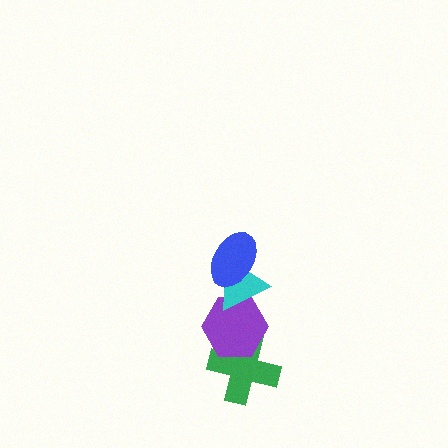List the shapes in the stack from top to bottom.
From top to bottom: the blue ellipse, the cyan triangle, the purple hexagon, the green cross.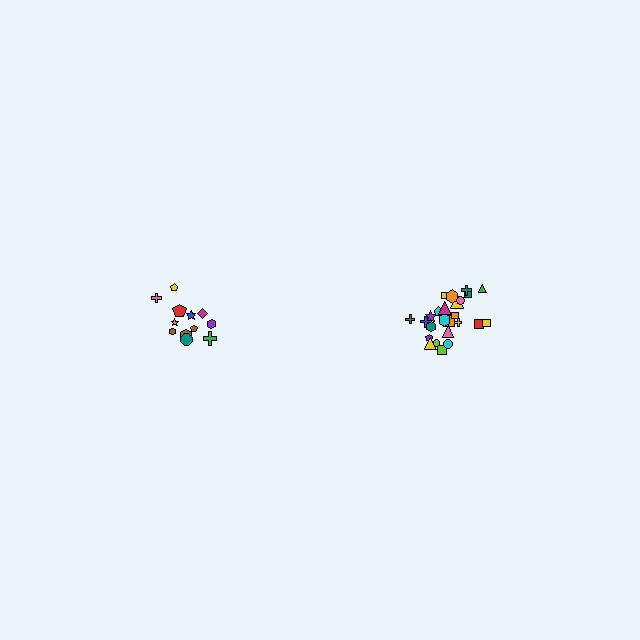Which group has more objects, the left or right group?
The right group.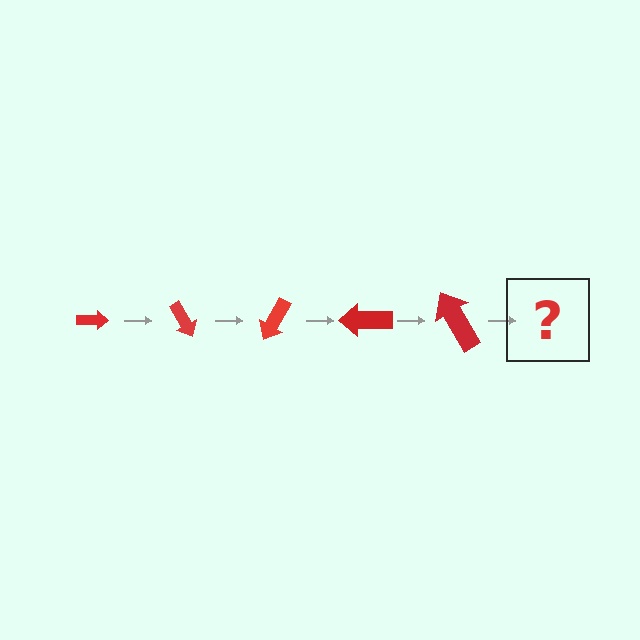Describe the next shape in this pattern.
It should be an arrow, larger than the previous one and rotated 300 degrees from the start.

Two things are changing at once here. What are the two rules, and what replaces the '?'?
The two rules are that the arrow grows larger each step and it rotates 60 degrees each step. The '?' should be an arrow, larger than the previous one and rotated 300 degrees from the start.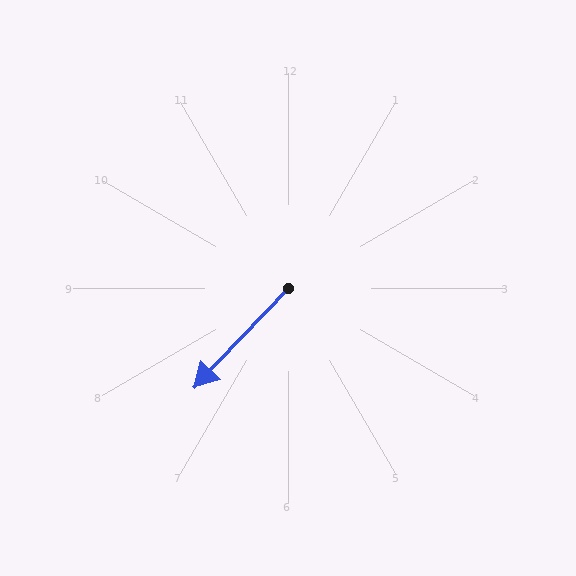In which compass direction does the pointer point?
Southwest.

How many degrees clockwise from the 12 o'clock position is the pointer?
Approximately 224 degrees.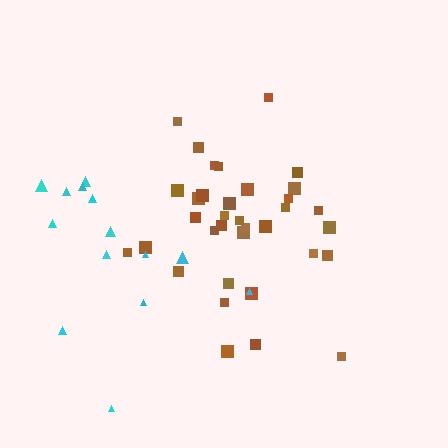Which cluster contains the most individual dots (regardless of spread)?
Brown (35).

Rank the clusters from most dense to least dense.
brown, cyan.